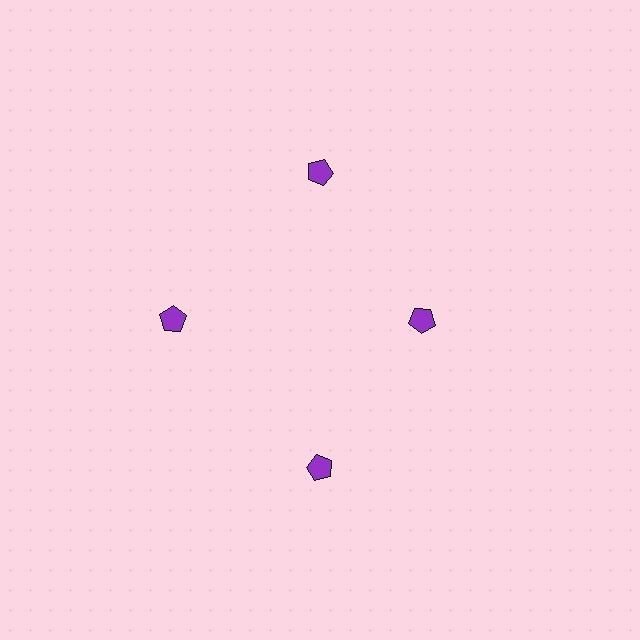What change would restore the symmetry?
The symmetry would be restored by moving it outward, back onto the ring so that all 4 pentagons sit at equal angles and equal distance from the center.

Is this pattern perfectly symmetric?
No. The 4 purple pentagons are arranged in a ring, but one element near the 3 o'clock position is pulled inward toward the center, breaking the 4-fold rotational symmetry.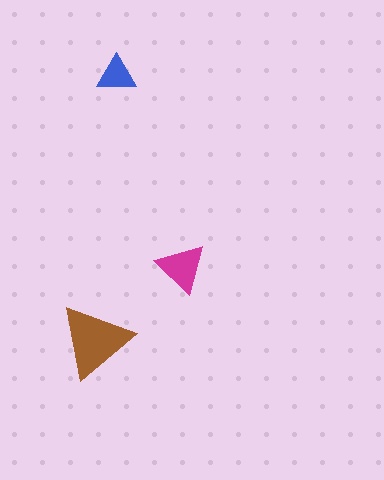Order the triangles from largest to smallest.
the brown one, the magenta one, the blue one.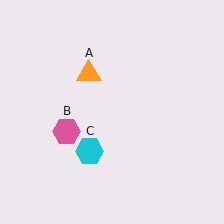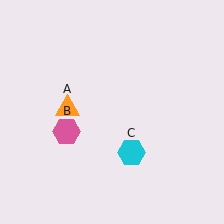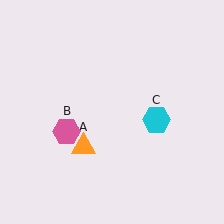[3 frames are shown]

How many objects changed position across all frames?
2 objects changed position: orange triangle (object A), cyan hexagon (object C).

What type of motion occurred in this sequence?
The orange triangle (object A), cyan hexagon (object C) rotated counterclockwise around the center of the scene.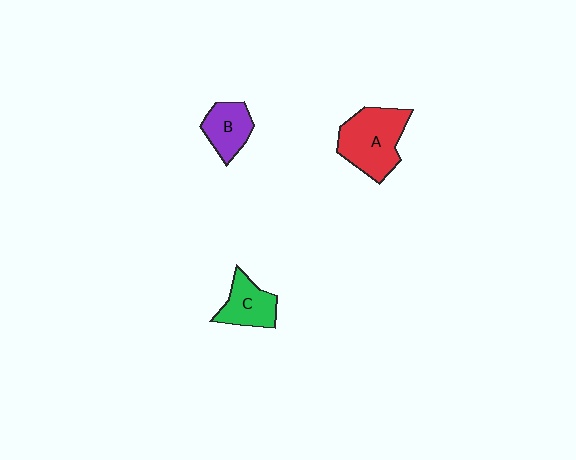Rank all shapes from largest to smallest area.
From largest to smallest: A (red), C (green), B (purple).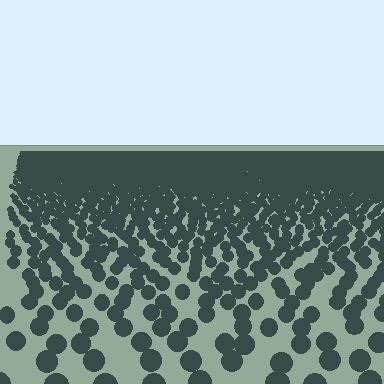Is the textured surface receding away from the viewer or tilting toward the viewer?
The surface is receding away from the viewer. Texture elements get smaller and denser toward the top.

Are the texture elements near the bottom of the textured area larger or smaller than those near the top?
Larger. Near the bottom, elements are closer to the viewer and appear at a bigger on-screen size.